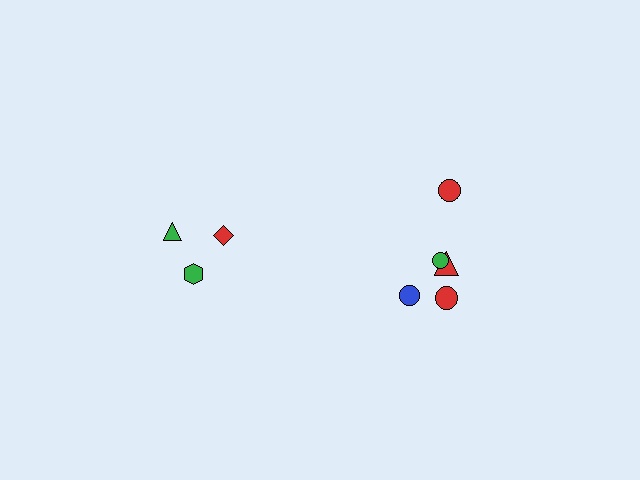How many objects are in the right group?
There are 5 objects.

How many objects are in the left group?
There are 3 objects.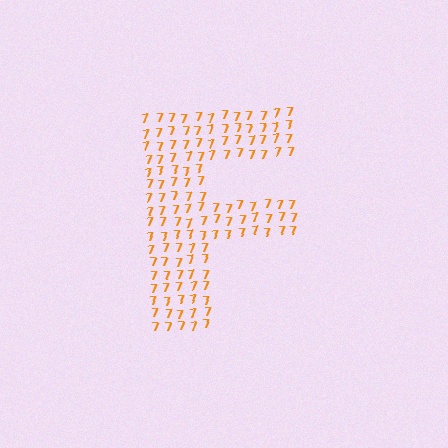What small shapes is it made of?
It is made of small digit 7's.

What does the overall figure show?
The overall figure shows the letter F.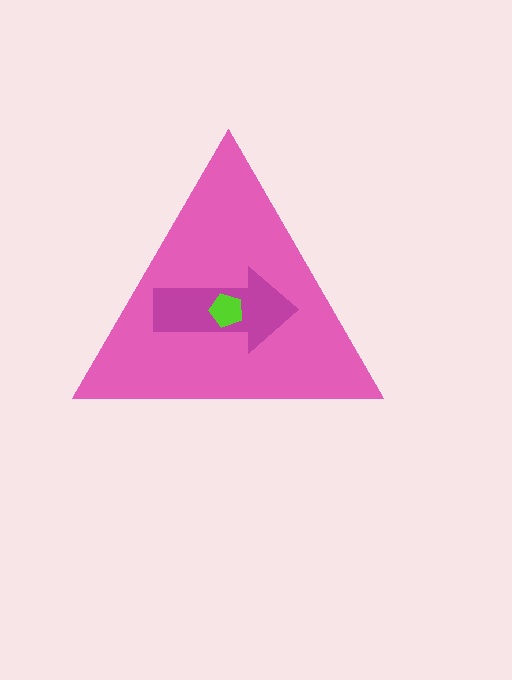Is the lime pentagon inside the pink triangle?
Yes.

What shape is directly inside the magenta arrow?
The lime pentagon.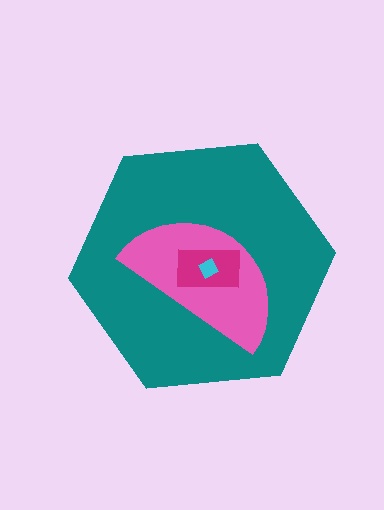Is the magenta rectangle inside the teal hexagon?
Yes.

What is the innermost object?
The cyan square.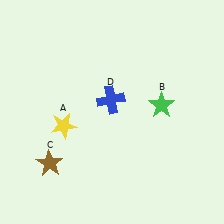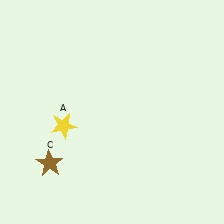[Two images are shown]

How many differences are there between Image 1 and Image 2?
There are 2 differences between the two images.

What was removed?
The green star (B), the blue cross (D) were removed in Image 2.